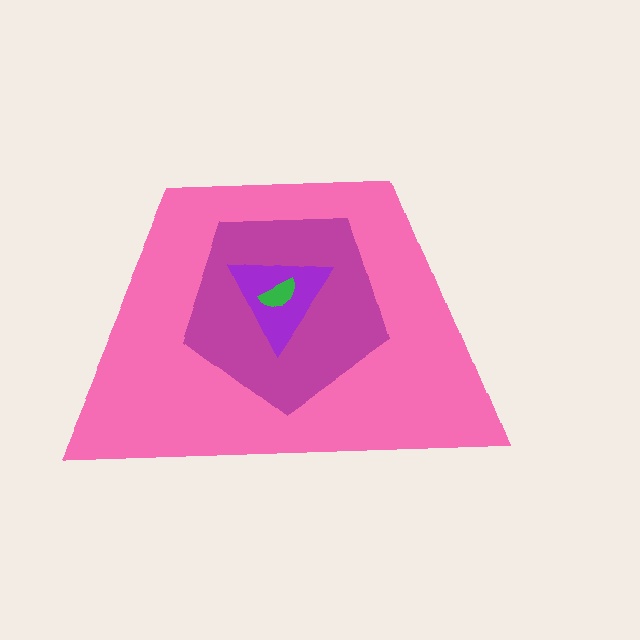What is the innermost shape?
The green semicircle.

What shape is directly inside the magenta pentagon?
The purple triangle.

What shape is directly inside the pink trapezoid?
The magenta pentagon.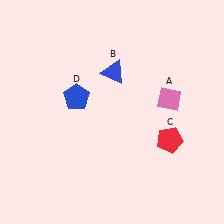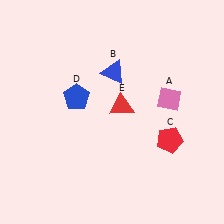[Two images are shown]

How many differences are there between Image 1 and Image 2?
There is 1 difference between the two images.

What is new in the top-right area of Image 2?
A red triangle (E) was added in the top-right area of Image 2.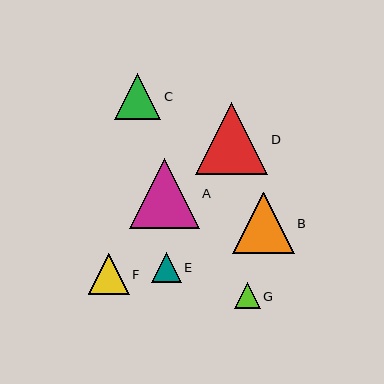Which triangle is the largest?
Triangle D is the largest with a size of approximately 72 pixels.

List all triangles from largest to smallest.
From largest to smallest: D, A, B, C, F, E, G.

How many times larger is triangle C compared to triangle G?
Triangle C is approximately 1.7 times the size of triangle G.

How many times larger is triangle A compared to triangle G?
Triangle A is approximately 2.7 times the size of triangle G.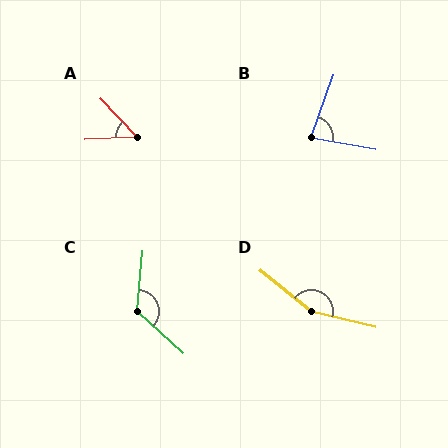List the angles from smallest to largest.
A (49°), B (80°), C (127°), D (155°).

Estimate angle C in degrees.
Approximately 127 degrees.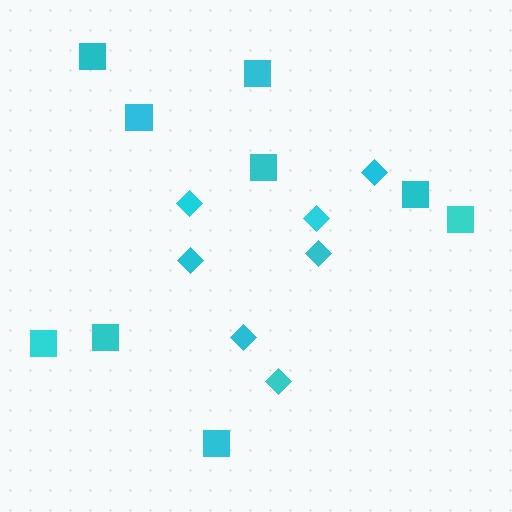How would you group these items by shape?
There are 2 groups: one group of diamonds (7) and one group of squares (9).